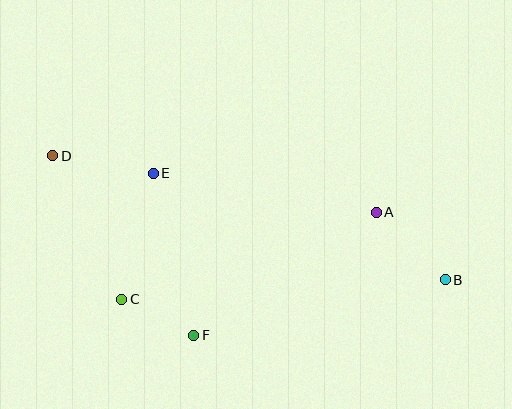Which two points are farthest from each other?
Points B and D are farthest from each other.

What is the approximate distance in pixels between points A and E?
The distance between A and E is approximately 226 pixels.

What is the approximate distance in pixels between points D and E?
The distance between D and E is approximately 102 pixels.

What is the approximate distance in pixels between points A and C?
The distance between A and C is approximately 269 pixels.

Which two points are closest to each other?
Points C and F are closest to each other.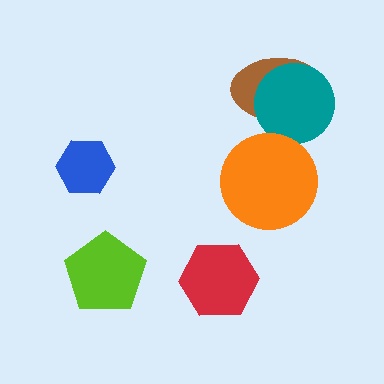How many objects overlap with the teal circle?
1 object overlaps with the teal circle.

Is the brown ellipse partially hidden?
Yes, it is partially covered by another shape.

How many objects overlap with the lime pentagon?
0 objects overlap with the lime pentagon.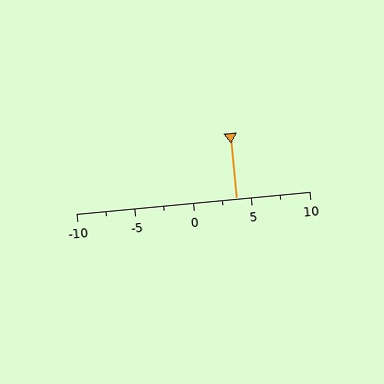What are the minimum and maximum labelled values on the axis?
The axis runs from -10 to 10.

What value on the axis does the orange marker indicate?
The marker indicates approximately 3.8.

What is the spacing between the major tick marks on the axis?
The major ticks are spaced 5 apart.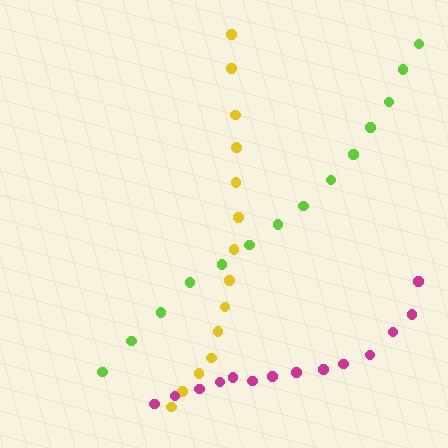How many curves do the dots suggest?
There are 3 distinct paths.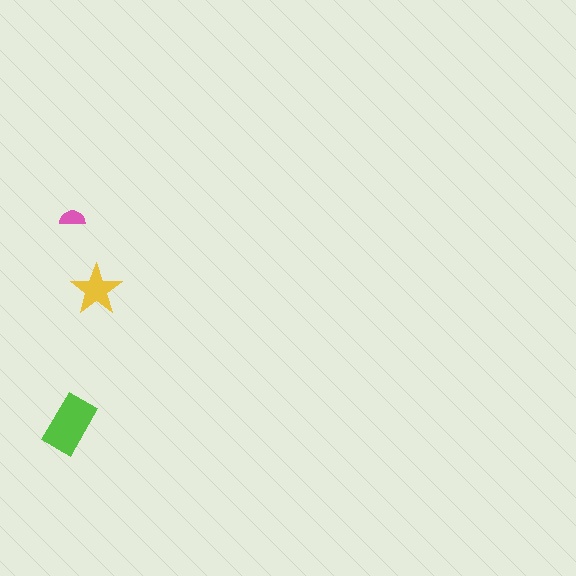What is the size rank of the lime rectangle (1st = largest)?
1st.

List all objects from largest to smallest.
The lime rectangle, the yellow star, the pink semicircle.